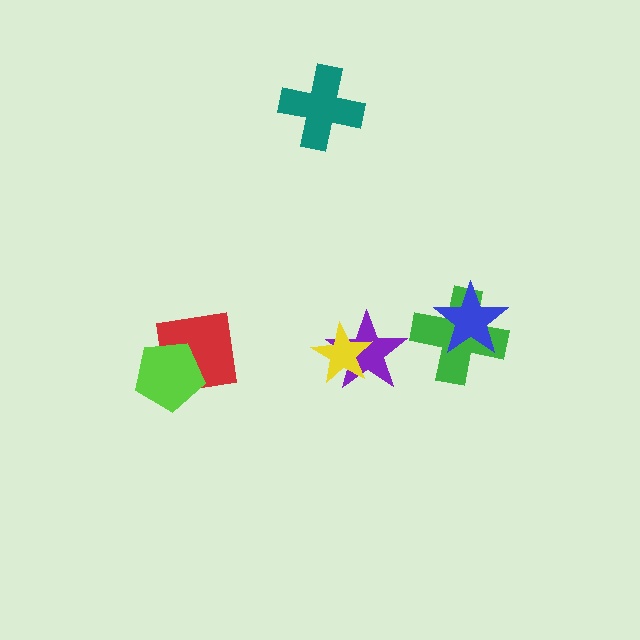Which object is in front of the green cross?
The blue star is in front of the green cross.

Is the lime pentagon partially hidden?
No, no other shape covers it.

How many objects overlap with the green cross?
1 object overlaps with the green cross.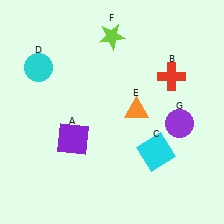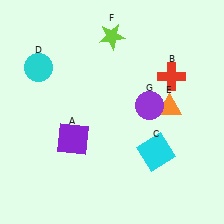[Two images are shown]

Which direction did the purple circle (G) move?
The purple circle (G) moved left.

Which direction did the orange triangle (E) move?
The orange triangle (E) moved right.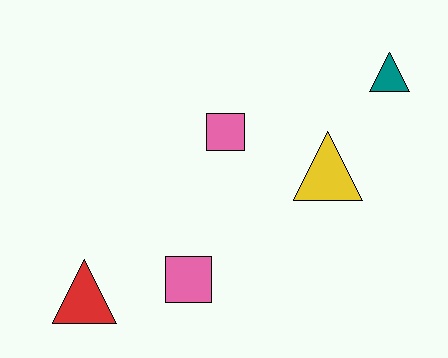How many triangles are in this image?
There are 3 triangles.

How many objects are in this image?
There are 5 objects.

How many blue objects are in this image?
There are no blue objects.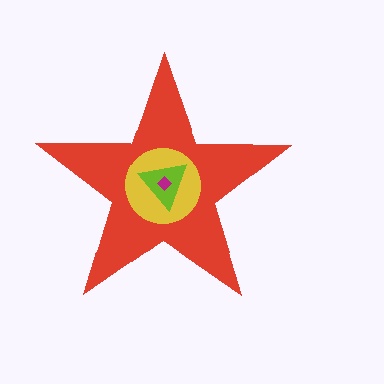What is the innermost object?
The magenta diamond.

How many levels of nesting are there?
4.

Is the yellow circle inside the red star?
Yes.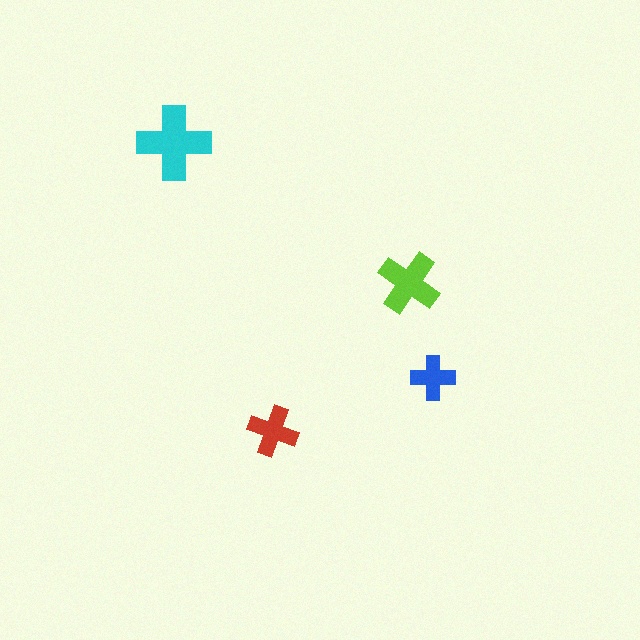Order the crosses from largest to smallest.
the cyan one, the lime one, the red one, the blue one.